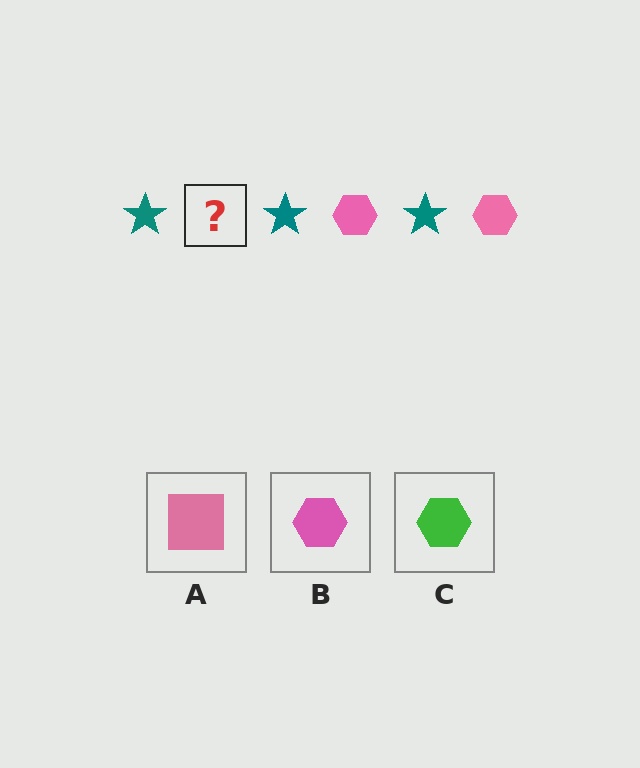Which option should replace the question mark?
Option B.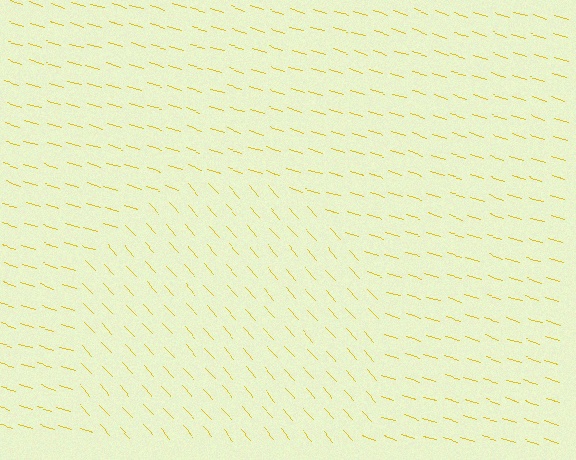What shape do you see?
I see a circle.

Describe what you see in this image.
The image is filled with small yellow line segments. A circle region in the image has lines oriented differently from the surrounding lines, creating a visible texture boundary.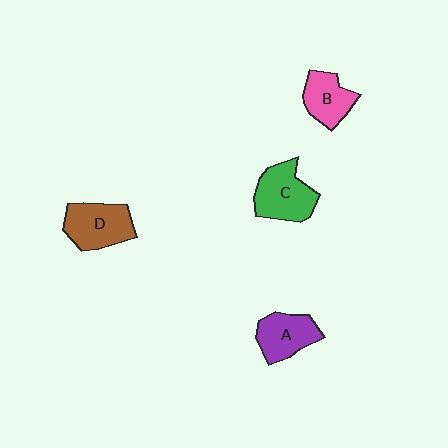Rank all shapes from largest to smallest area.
From largest to smallest: C (green), D (brown), A (purple), B (pink).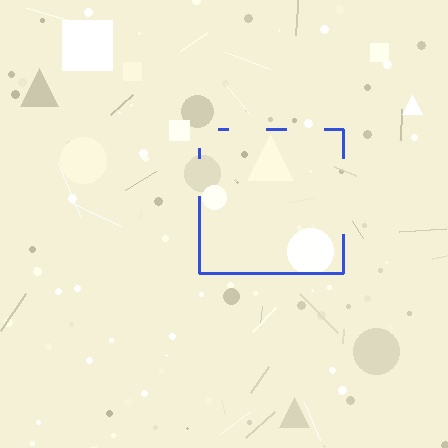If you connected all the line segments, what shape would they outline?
They would outline a square.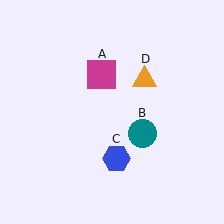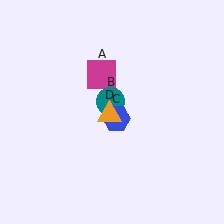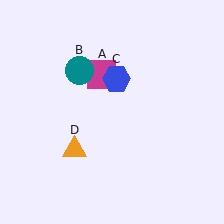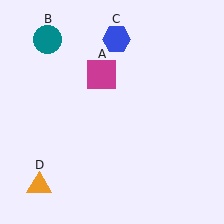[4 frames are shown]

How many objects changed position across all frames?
3 objects changed position: teal circle (object B), blue hexagon (object C), orange triangle (object D).